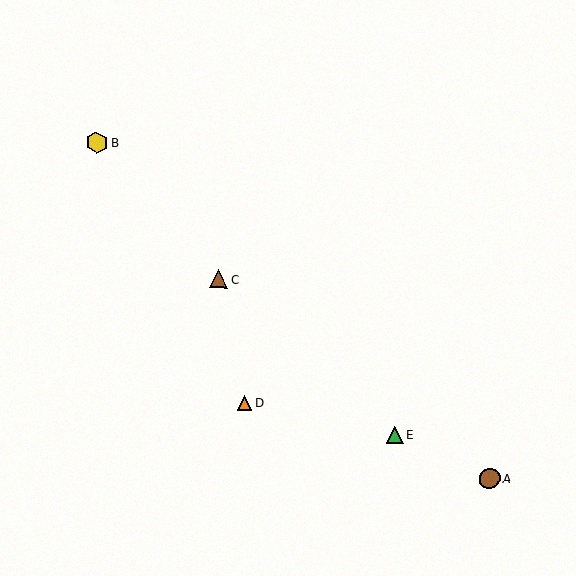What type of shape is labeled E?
Shape E is a green triangle.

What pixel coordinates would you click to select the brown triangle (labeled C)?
Click at (219, 279) to select the brown triangle C.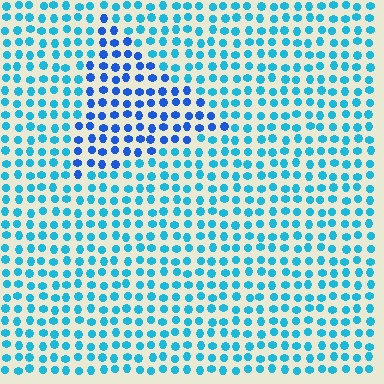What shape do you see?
I see a triangle.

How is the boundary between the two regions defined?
The boundary is defined purely by a slight shift in hue (about 30 degrees). Spacing, size, and orientation are identical on both sides.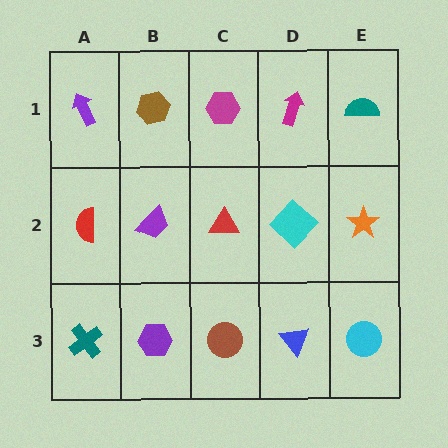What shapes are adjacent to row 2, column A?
A purple arrow (row 1, column A), a teal cross (row 3, column A), a purple trapezoid (row 2, column B).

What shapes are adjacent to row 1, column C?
A red triangle (row 2, column C), a brown hexagon (row 1, column B), a magenta arrow (row 1, column D).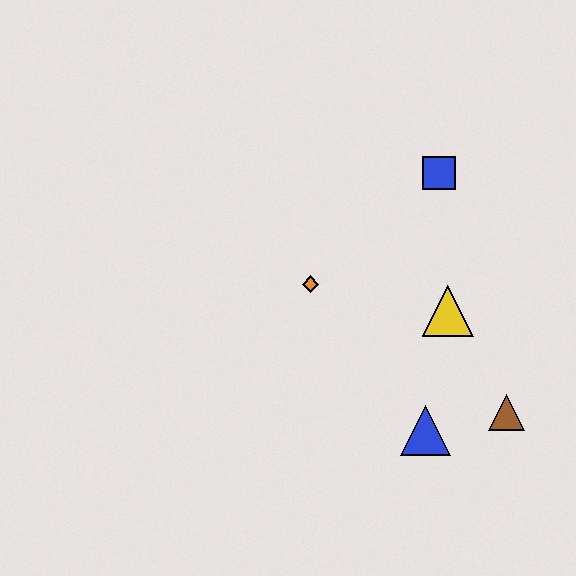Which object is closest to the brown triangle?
The blue triangle is closest to the brown triangle.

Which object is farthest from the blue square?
The blue triangle is farthest from the blue square.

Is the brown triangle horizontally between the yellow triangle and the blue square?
No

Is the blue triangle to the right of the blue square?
No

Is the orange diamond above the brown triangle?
Yes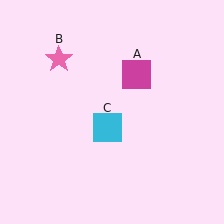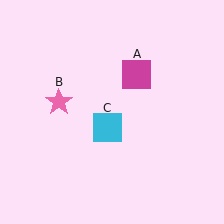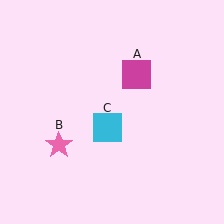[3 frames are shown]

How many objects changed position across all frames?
1 object changed position: pink star (object B).